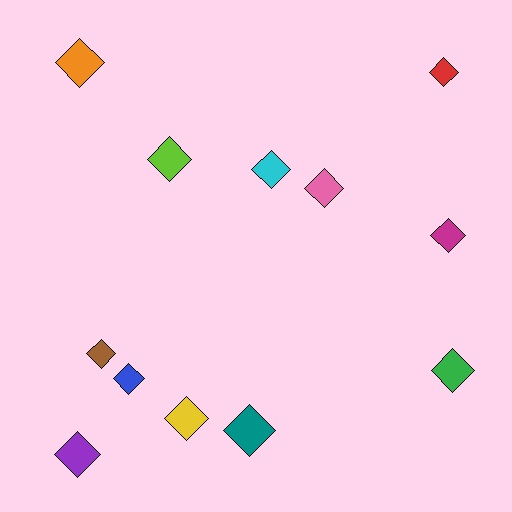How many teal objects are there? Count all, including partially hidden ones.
There is 1 teal object.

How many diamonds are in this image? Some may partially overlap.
There are 12 diamonds.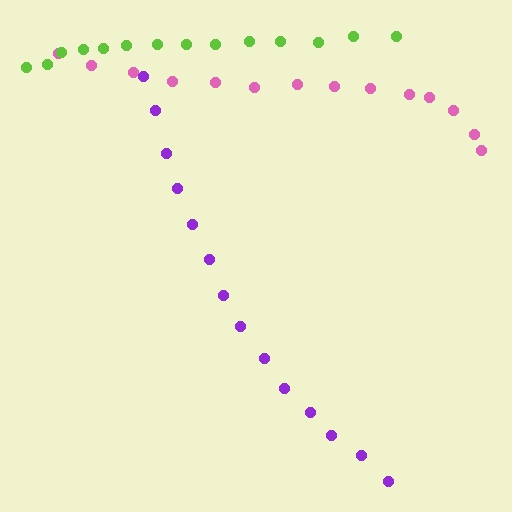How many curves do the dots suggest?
There are 3 distinct paths.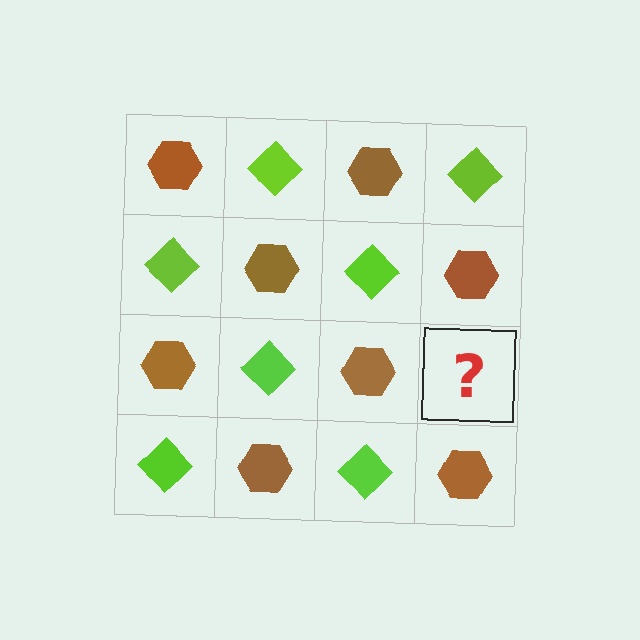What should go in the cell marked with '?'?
The missing cell should contain a lime diamond.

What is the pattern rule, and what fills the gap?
The rule is that it alternates brown hexagon and lime diamond in a checkerboard pattern. The gap should be filled with a lime diamond.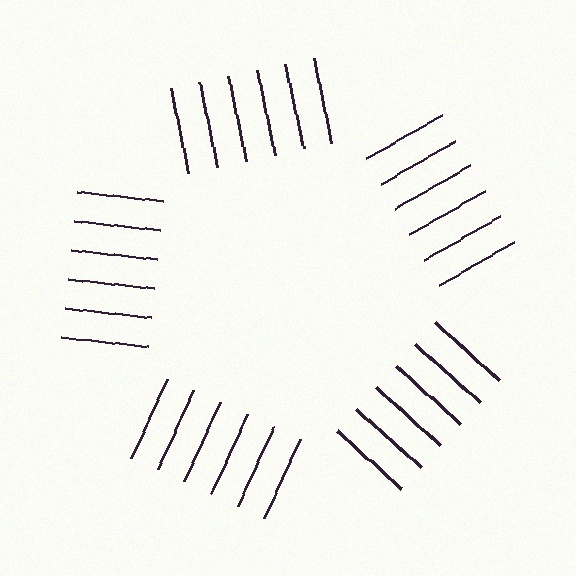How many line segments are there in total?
30 — 6 along each of the 5 edges.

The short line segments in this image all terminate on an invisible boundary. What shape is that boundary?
An illusory pentagon — the line segments terminate on its edges but no continuous stroke is drawn.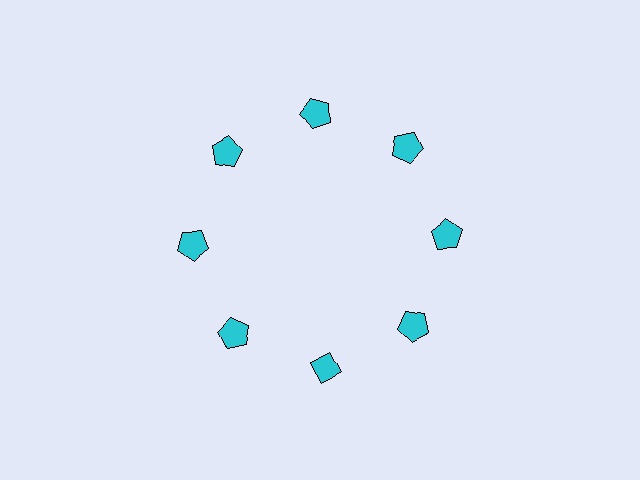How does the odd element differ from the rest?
It has a different shape: diamond instead of pentagon.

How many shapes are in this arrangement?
There are 8 shapes arranged in a ring pattern.